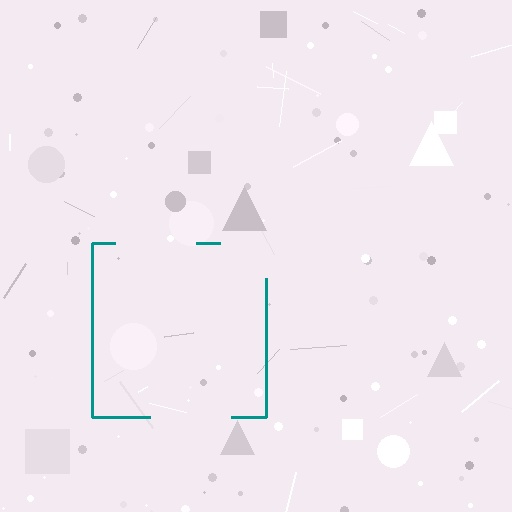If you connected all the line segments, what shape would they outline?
They would outline a square.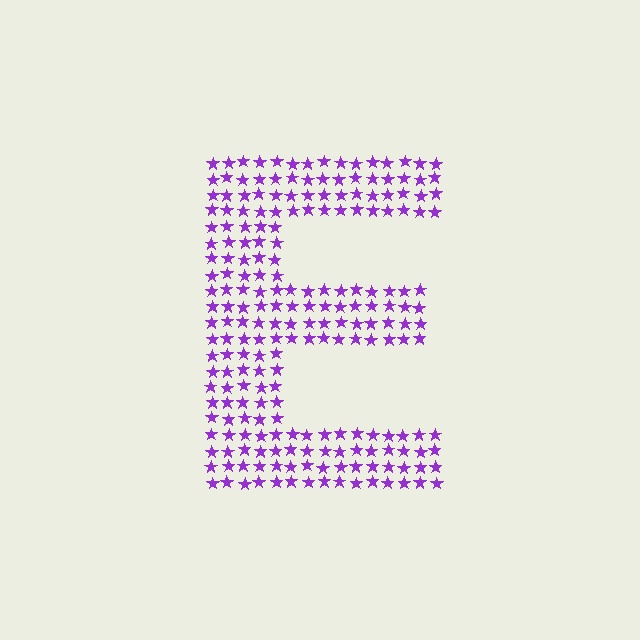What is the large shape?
The large shape is the letter E.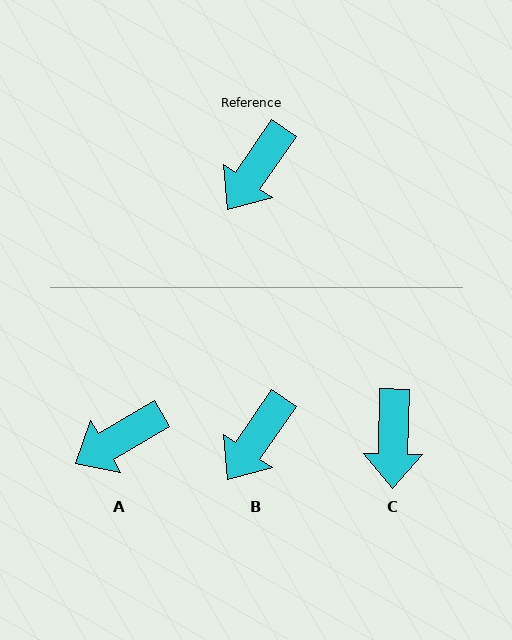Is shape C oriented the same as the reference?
No, it is off by about 33 degrees.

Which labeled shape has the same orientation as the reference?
B.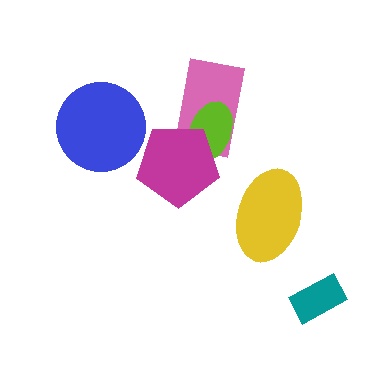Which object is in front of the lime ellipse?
The magenta pentagon is in front of the lime ellipse.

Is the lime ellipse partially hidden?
Yes, it is partially covered by another shape.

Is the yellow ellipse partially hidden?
No, no other shape covers it.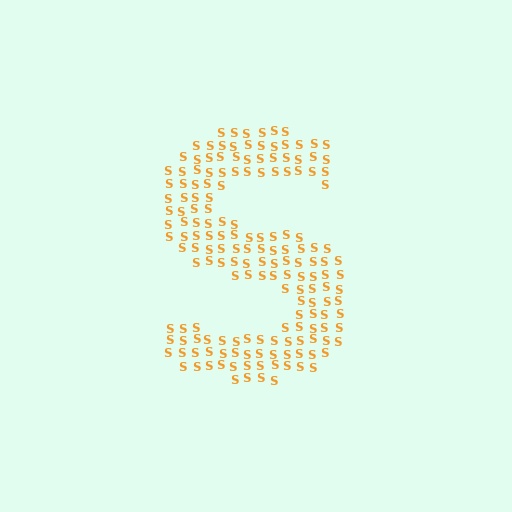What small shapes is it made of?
It is made of small letter S's.